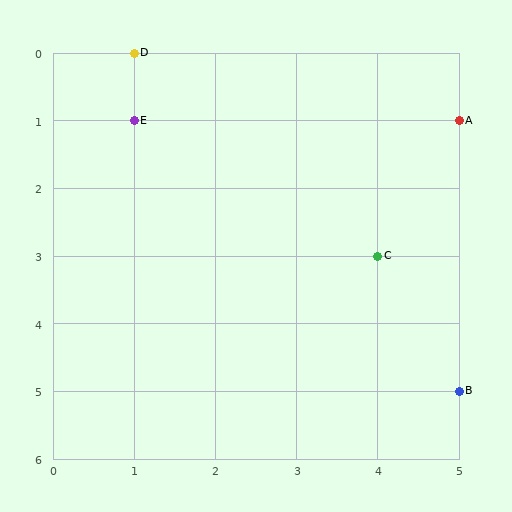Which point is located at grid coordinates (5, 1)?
Point A is at (5, 1).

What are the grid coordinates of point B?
Point B is at grid coordinates (5, 5).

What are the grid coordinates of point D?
Point D is at grid coordinates (1, 0).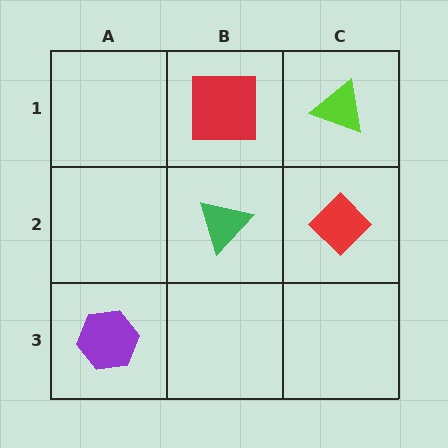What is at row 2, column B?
A green triangle.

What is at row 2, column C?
A red diamond.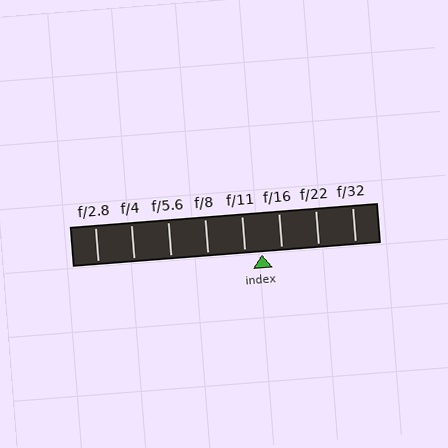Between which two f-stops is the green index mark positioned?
The index mark is between f/11 and f/16.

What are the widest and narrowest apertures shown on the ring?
The widest aperture shown is f/2.8 and the narrowest is f/32.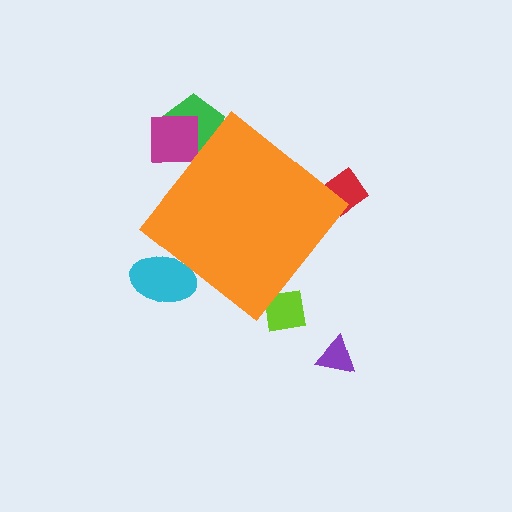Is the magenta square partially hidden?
Yes, the magenta square is partially hidden behind the orange diamond.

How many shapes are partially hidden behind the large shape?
5 shapes are partially hidden.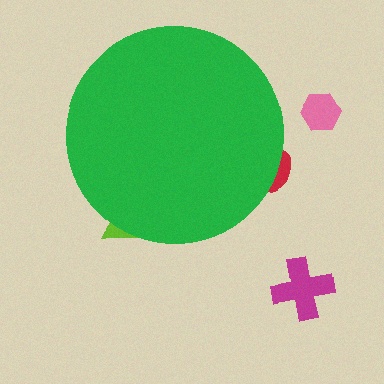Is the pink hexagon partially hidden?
No, the pink hexagon is fully visible.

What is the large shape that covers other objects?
A green circle.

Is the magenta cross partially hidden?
No, the magenta cross is fully visible.